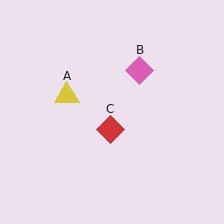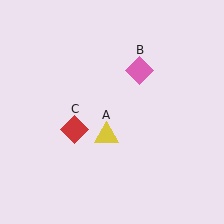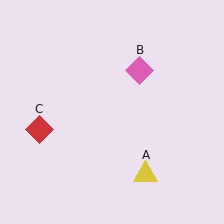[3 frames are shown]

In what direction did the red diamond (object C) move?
The red diamond (object C) moved left.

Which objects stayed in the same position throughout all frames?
Pink diamond (object B) remained stationary.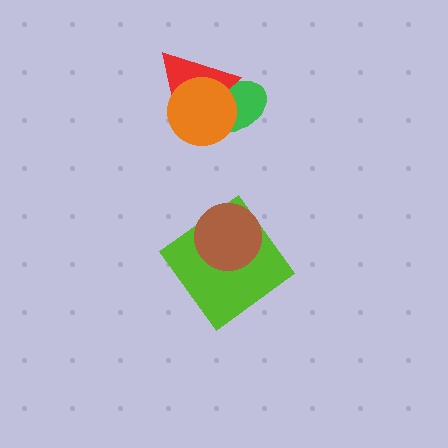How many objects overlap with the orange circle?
2 objects overlap with the orange circle.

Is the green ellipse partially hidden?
Yes, it is partially covered by another shape.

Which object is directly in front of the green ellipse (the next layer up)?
The red triangle is directly in front of the green ellipse.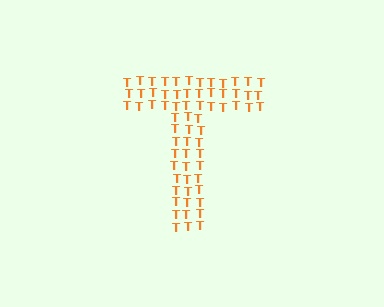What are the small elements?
The small elements are letter T's.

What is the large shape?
The large shape is the letter T.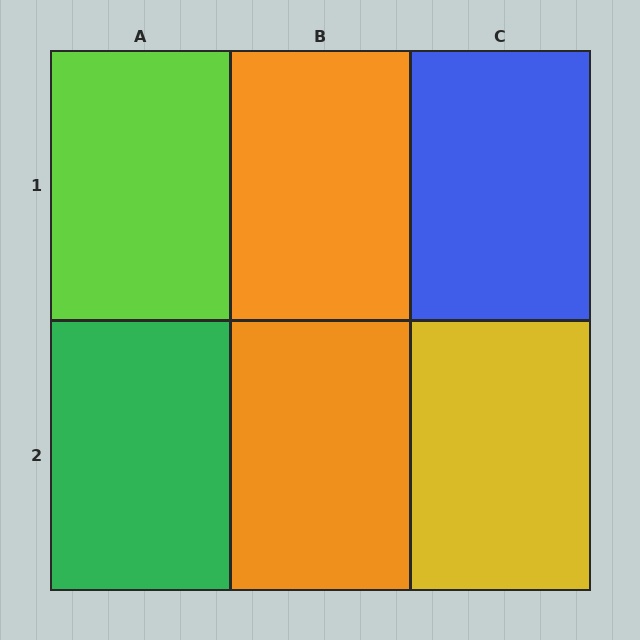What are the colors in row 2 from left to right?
Green, orange, yellow.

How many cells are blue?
1 cell is blue.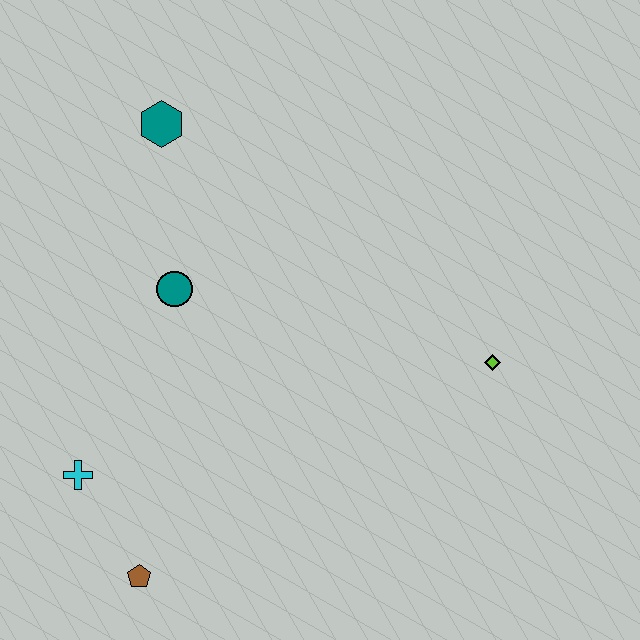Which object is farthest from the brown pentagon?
The teal hexagon is farthest from the brown pentagon.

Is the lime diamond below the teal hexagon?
Yes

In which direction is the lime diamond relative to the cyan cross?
The lime diamond is to the right of the cyan cross.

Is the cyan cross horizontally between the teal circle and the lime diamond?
No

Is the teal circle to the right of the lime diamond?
No